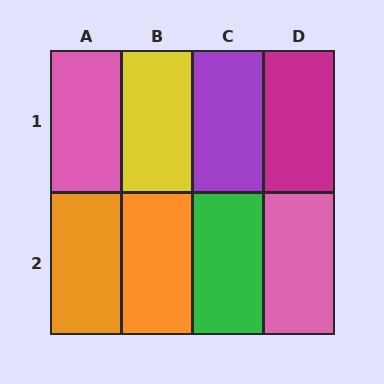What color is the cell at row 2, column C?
Green.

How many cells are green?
1 cell is green.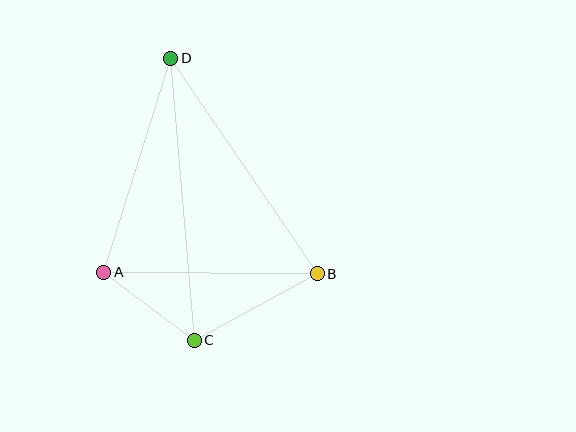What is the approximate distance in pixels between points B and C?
The distance between B and C is approximately 140 pixels.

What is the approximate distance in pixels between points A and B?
The distance between A and B is approximately 213 pixels.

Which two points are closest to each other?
Points A and C are closest to each other.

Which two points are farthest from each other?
Points C and D are farthest from each other.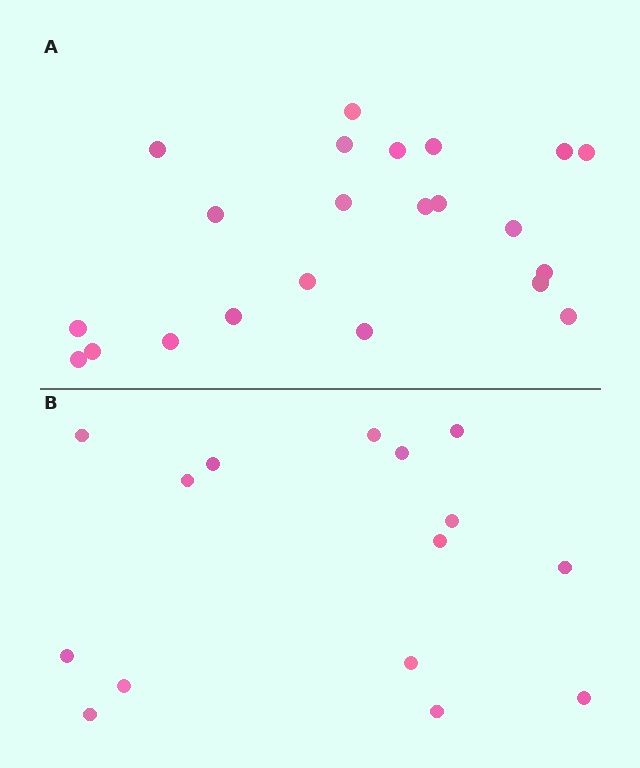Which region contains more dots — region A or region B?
Region A (the top region) has more dots.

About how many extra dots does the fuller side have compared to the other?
Region A has roughly 8 or so more dots than region B.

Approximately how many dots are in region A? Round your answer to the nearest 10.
About 20 dots. (The exact count is 22, which rounds to 20.)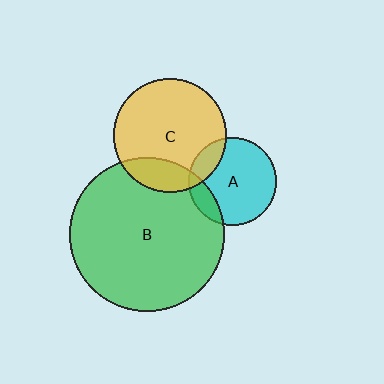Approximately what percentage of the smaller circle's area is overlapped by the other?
Approximately 15%.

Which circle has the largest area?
Circle B (green).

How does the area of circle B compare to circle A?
Approximately 3.1 times.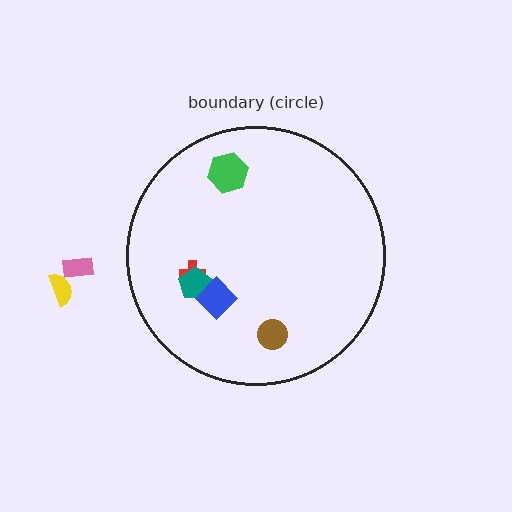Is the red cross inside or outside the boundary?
Inside.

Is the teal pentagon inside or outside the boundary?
Inside.